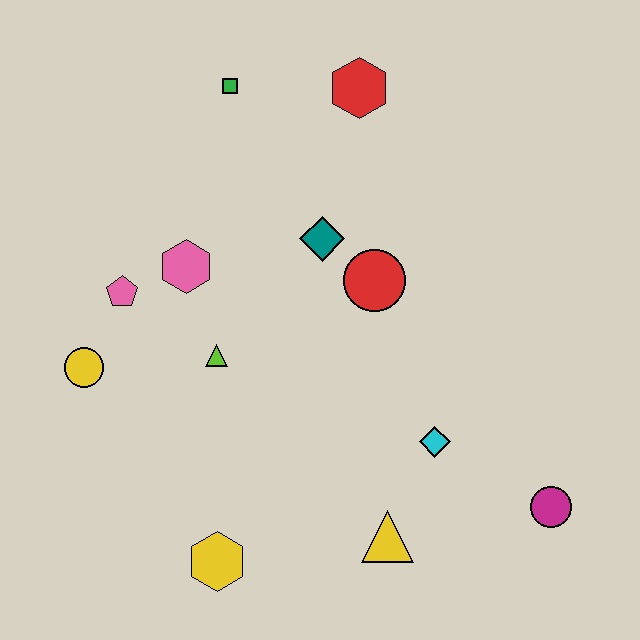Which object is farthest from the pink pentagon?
The magenta circle is farthest from the pink pentagon.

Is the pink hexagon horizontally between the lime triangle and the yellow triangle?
No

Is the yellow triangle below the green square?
Yes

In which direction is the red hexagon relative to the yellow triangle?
The red hexagon is above the yellow triangle.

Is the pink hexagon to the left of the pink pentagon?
No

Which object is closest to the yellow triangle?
The cyan diamond is closest to the yellow triangle.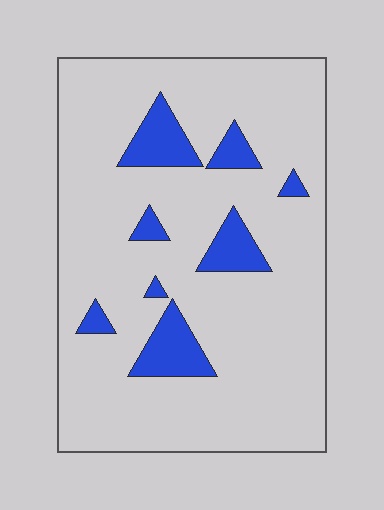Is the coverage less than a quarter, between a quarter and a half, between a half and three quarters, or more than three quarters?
Less than a quarter.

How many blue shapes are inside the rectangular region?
8.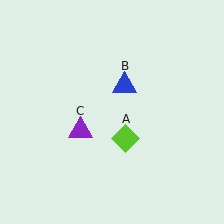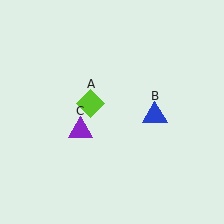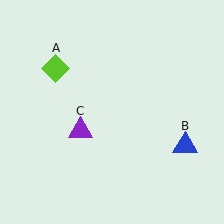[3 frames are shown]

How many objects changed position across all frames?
2 objects changed position: lime diamond (object A), blue triangle (object B).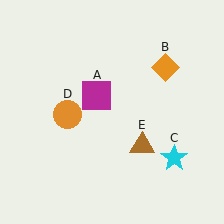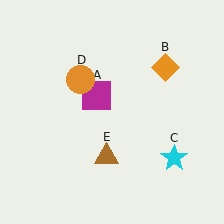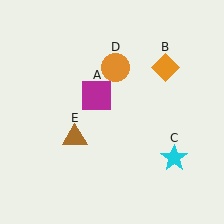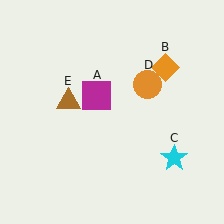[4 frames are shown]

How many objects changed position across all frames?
2 objects changed position: orange circle (object D), brown triangle (object E).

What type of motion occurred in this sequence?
The orange circle (object D), brown triangle (object E) rotated clockwise around the center of the scene.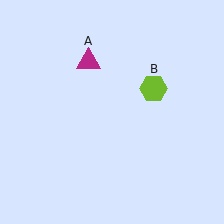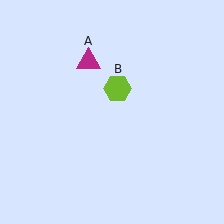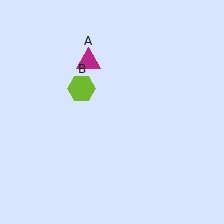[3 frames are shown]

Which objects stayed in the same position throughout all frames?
Magenta triangle (object A) remained stationary.